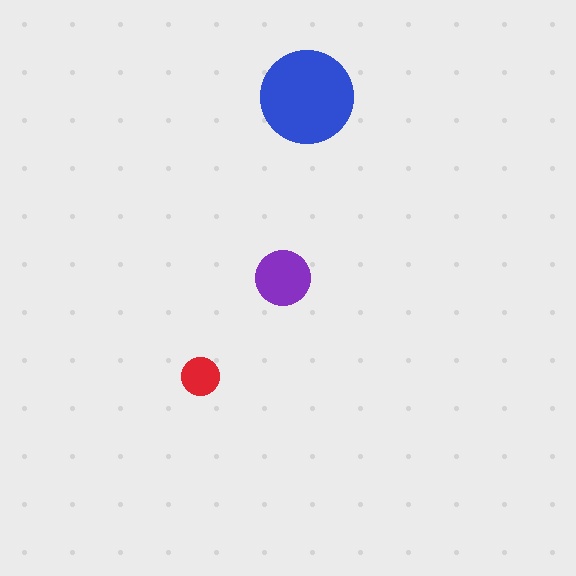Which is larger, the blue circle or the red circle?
The blue one.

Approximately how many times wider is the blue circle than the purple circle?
About 1.5 times wider.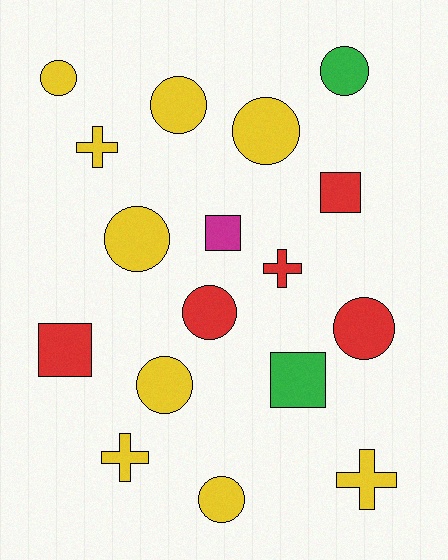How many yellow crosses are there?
There are 3 yellow crosses.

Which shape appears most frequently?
Circle, with 9 objects.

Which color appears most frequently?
Yellow, with 9 objects.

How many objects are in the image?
There are 17 objects.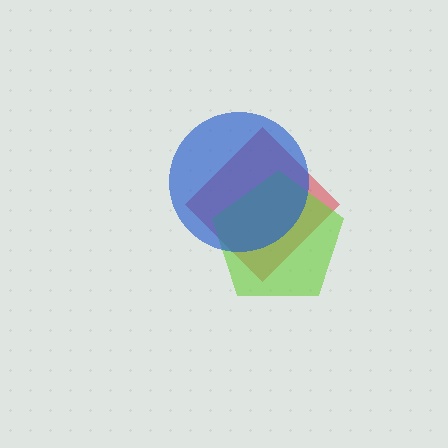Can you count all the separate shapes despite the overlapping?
Yes, there are 3 separate shapes.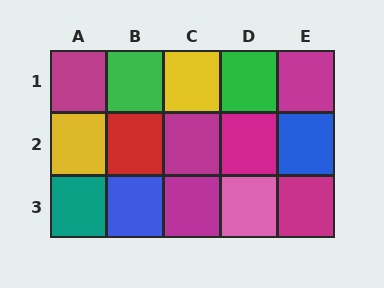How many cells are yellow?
2 cells are yellow.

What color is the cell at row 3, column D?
Pink.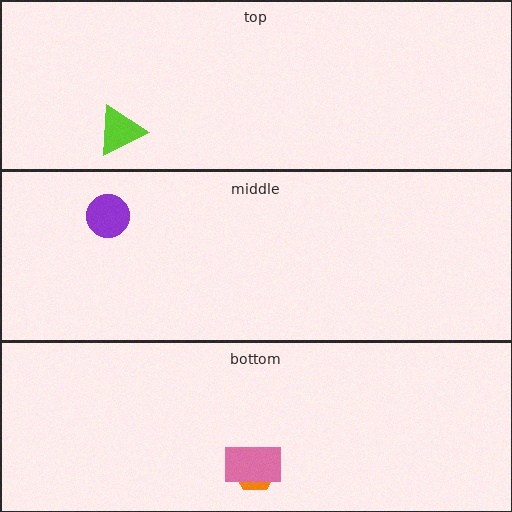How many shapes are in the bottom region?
2.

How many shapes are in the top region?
1.